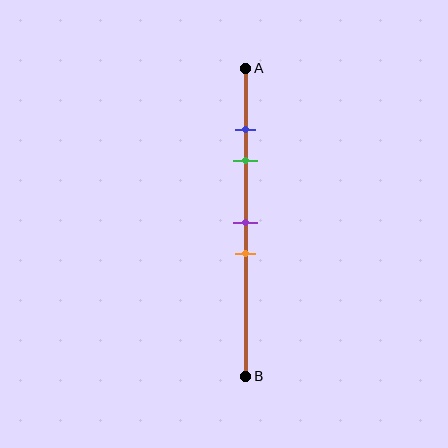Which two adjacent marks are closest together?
The blue and green marks are the closest adjacent pair.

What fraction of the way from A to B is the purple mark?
The purple mark is approximately 50% (0.5) of the way from A to B.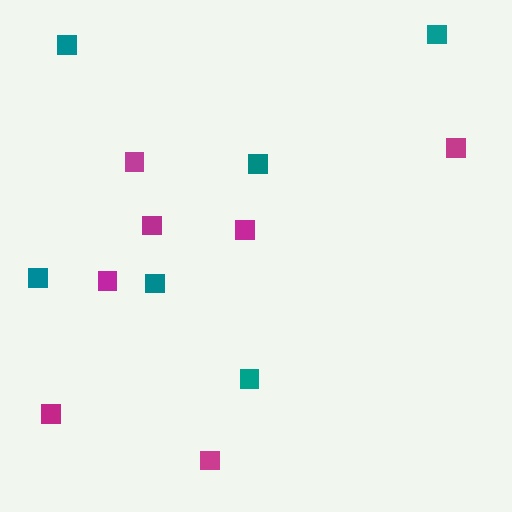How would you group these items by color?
There are 2 groups: one group of teal squares (6) and one group of magenta squares (7).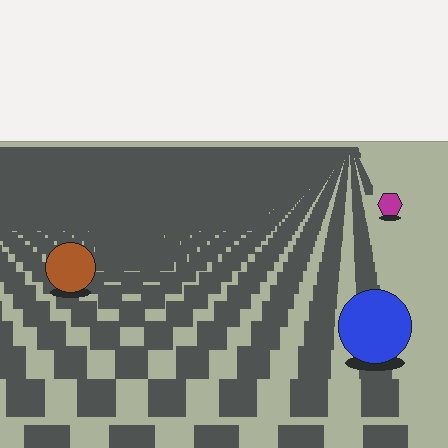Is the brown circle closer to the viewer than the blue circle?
No. The blue circle is closer — you can tell from the texture gradient: the ground texture is coarser near it.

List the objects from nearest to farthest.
From nearest to farthest: the blue circle, the brown circle, the magenta hexagon.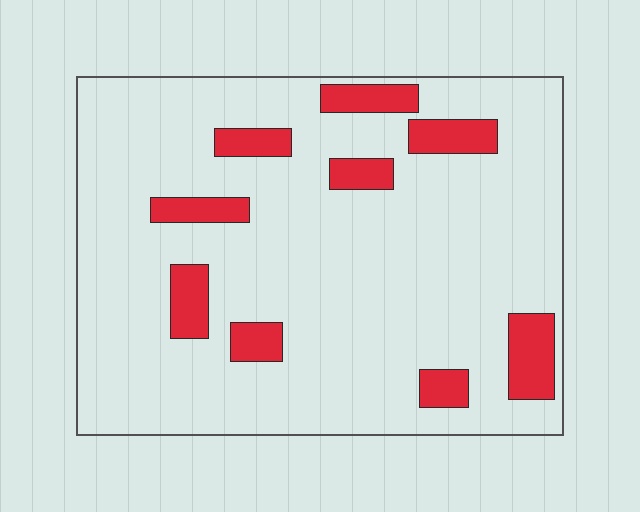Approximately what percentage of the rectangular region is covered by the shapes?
Approximately 15%.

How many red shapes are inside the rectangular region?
9.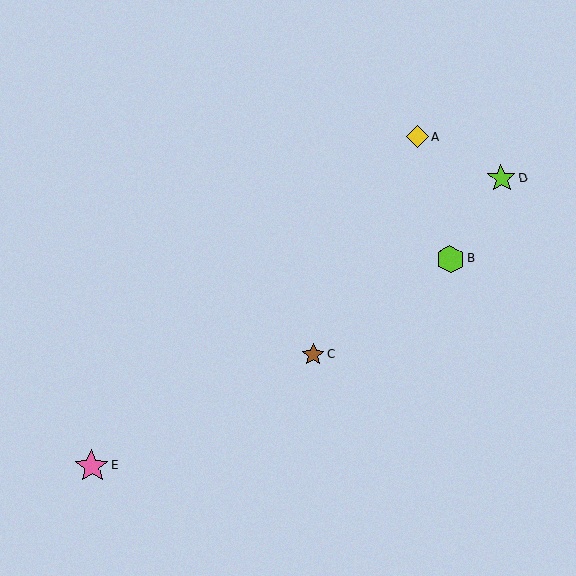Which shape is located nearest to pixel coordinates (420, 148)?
The yellow diamond (labeled A) at (418, 137) is nearest to that location.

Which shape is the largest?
The pink star (labeled E) is the largest.